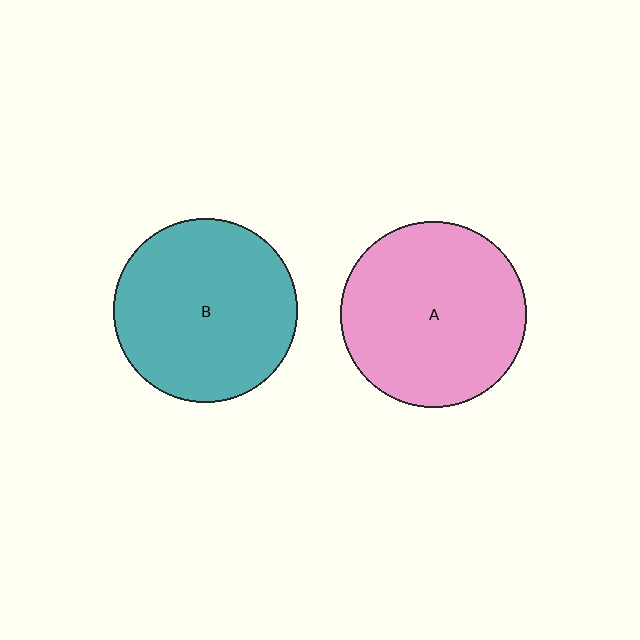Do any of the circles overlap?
No, none of the circles overlap.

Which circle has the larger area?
Circle A (pink).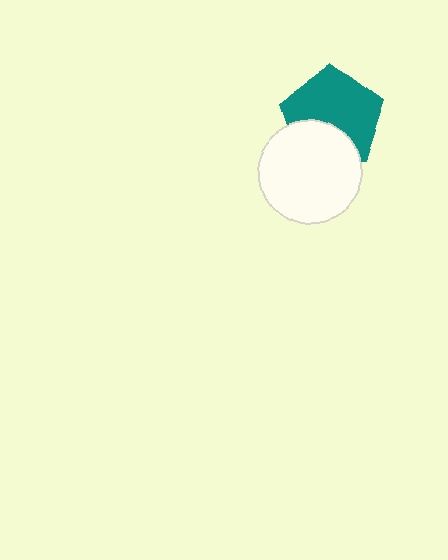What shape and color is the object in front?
The object in front is a white circle.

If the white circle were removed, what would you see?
You would see the complete teal pentagon.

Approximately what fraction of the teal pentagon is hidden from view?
Roughly 34% of the teal pentagon is hidden behind the white circle.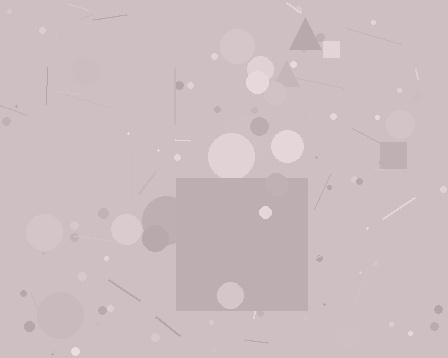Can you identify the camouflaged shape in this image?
The camouflaged shape is a square.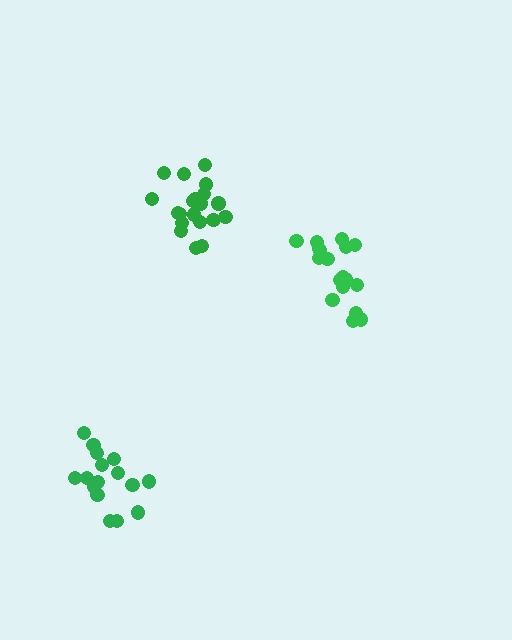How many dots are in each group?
Group 1: 18 dots, Group 2: 16 dots, Group 3: 21 dots (55 total).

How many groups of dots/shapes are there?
There are 3 groups.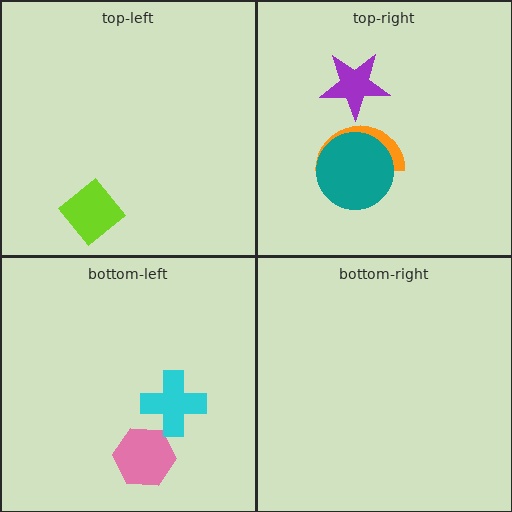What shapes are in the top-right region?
The orange semicircle, the teal circle, the purple star.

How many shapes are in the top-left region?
1.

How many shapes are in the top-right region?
3.